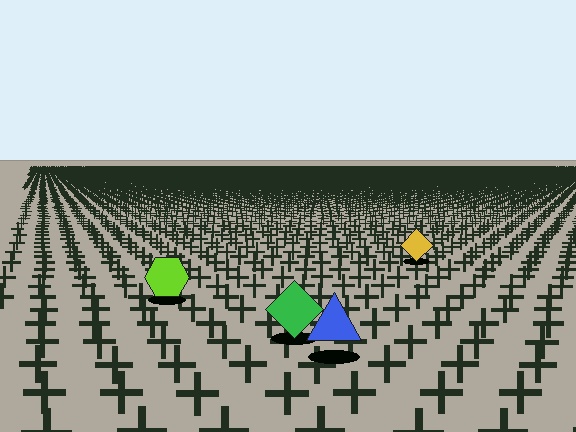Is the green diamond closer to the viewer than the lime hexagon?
Yes. The green diamond is closer — you can tell from the texture gradient: the ground texture is coarser near it.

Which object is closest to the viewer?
The blue triangle is closest. The texture marks near it are larger and more spread out.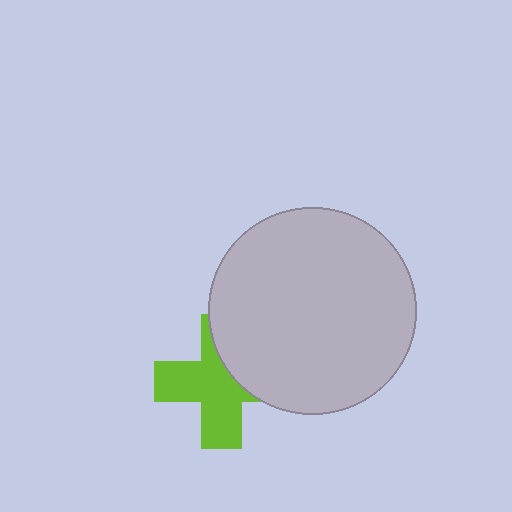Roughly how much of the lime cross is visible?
About half of it is visible (roughly 63%).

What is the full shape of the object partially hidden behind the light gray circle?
The partially hidden object is a lime cross.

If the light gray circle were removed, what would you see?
You would see the complete lime cross.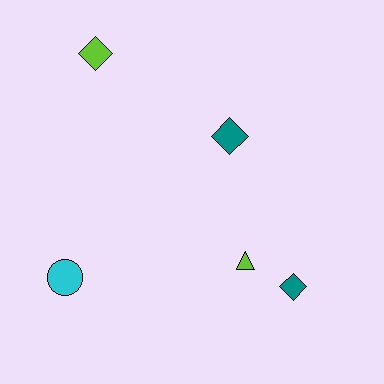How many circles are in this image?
There is 1 circle.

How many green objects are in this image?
There are no green objects.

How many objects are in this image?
There are 5 objects.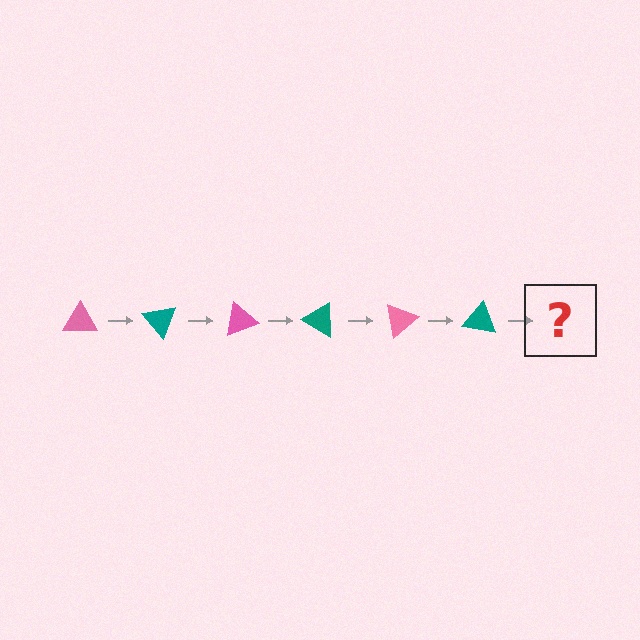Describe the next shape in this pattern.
It should be a pink triangle, rotated 300 degrees from the start.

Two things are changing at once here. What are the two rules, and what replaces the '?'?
The two rules are that it rotates 50 degrees each step and the color cycles through pink and teal. The '?' should be a pink triangle, rotated 300 degrees from the start.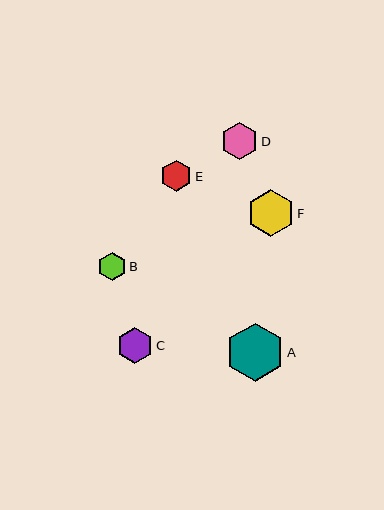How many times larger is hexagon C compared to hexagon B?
Hexagon C is approximately 1.2 times the size of hexagon B.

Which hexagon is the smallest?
Hexagon B is the smallest with a size of approximately 29 pixels.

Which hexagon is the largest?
Hexagon A is the largest with a size of approximately 59 pixels.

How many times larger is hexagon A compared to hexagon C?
Hexagon A is approximately 1.6 times the size of hexagon C.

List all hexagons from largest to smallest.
From largest to smallest: A, F, D, C, E, B.